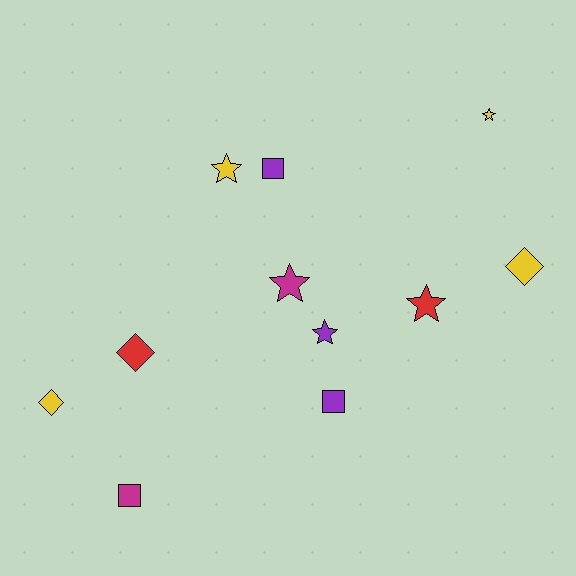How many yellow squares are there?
There are no yellow squares.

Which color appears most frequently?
Yellow, with 4 objects.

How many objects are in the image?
There are 11 objects.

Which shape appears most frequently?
Star, with 5 objects.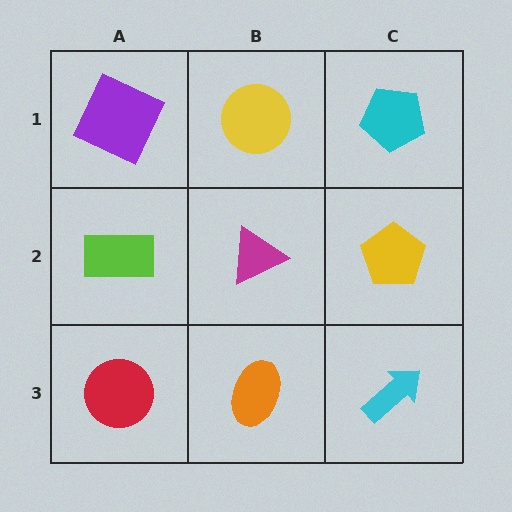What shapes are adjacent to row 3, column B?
A magenta triangle (row 2, column B), a red circle (row 3, column A), a cyan arrow (row 3, column C).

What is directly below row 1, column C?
A yellow pentagon.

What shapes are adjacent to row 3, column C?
A yellow pentagon (row 2, column C), an orange ellipse (row 3, column B).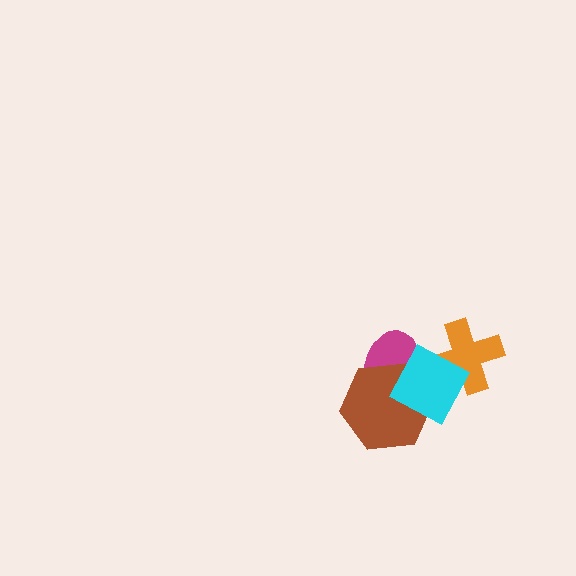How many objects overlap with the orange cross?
1 object overlaps with the orange cross.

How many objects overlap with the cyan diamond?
3 objects overlap with the cyan diamond.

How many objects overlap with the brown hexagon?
2 objects overlap with the brown hexagon.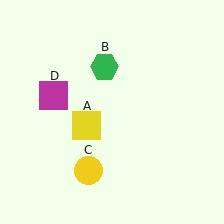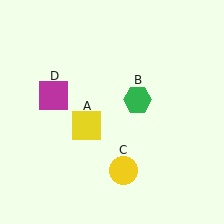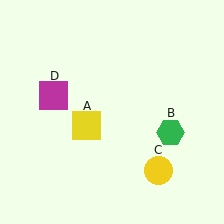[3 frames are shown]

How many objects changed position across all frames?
2 objects changed position: green hexagon (object B), yellow circle (object C).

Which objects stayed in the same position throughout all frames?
Yellow square (object A) and magenta square (object D) remained stationary.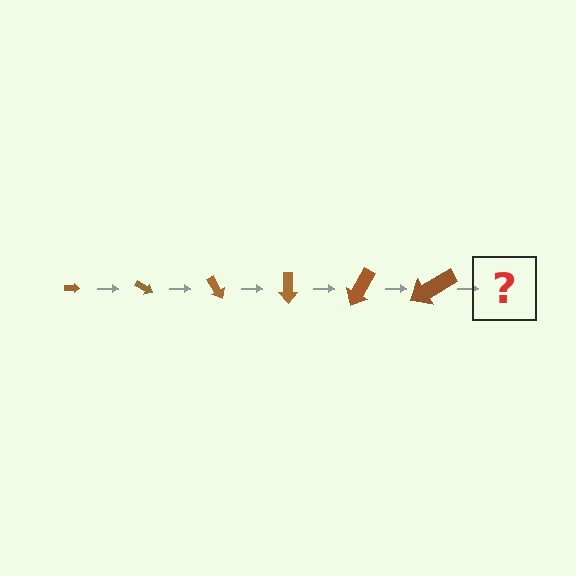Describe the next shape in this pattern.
It should be an arrow, larger than the previous one and rotated 180 degrees from the start.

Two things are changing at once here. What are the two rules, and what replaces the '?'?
The two rules are that the arrow grows larger each step and it rotates 30 degrees each step. The '?' should be an arrow, larger than the previous one and rotated 180 degrees from the start.